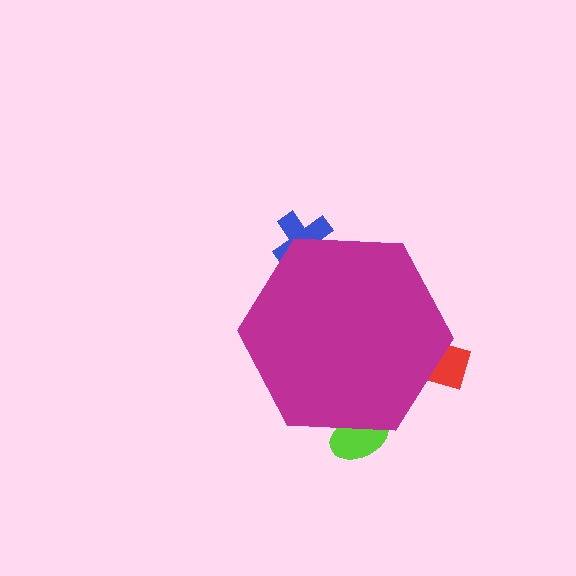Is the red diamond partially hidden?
Yes, the red diamond is partially hidden behind the magenta hexagon.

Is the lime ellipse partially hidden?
Yes, the lime ellipse is partially hidden behind the magenta hexagon.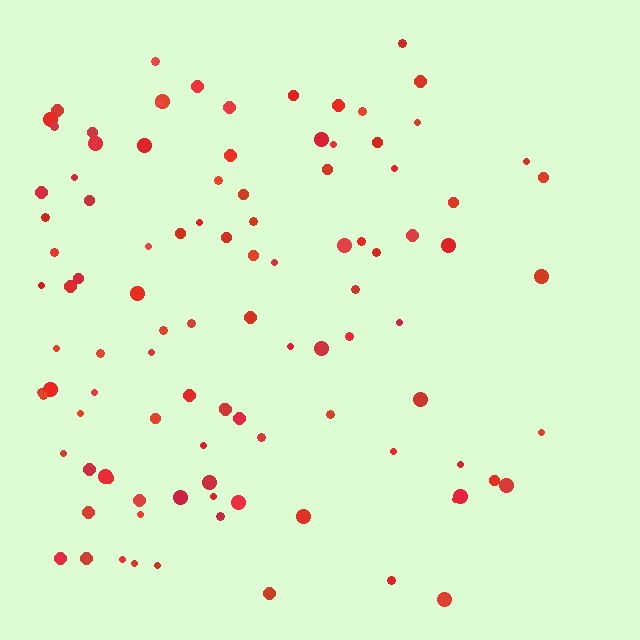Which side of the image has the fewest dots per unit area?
The right.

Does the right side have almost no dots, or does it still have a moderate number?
Still a moderate number, just noticeably fewer than the left.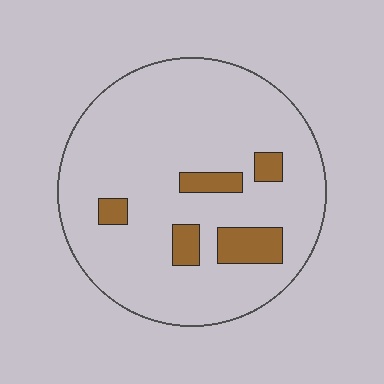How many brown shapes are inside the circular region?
5.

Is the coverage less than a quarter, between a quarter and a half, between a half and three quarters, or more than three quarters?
Less than a quarter.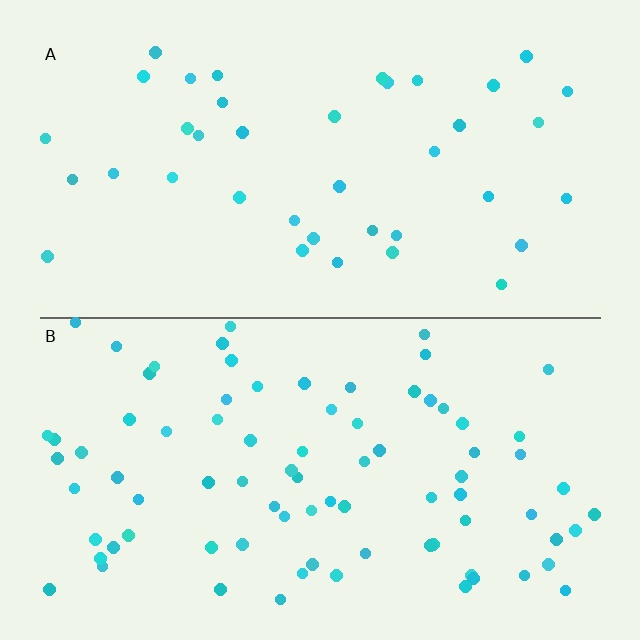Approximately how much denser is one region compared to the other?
Approximately 2.1× — region B over region A.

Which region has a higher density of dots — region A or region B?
B (the bottom).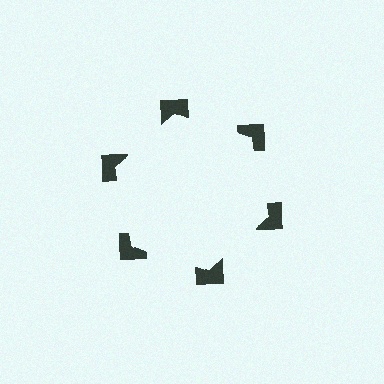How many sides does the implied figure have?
6 sides.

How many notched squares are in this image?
There are 6 — one at each vertex of the illusory hexagon.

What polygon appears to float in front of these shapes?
An illusory hexagon — its edges are inferred from the aligned wedge cuts in the notched squares, not physically drawn.